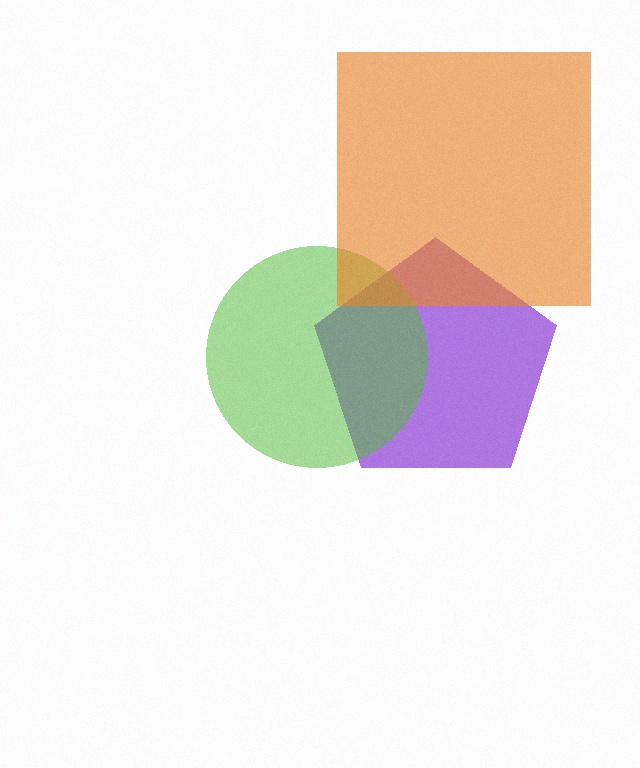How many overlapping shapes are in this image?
There are 3 overlapping shapes in the image.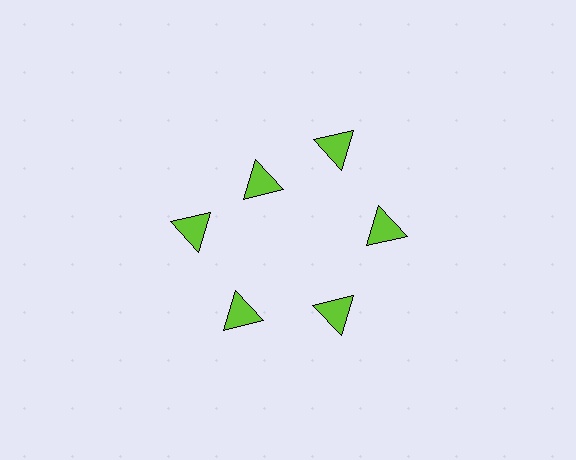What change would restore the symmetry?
The symmetry would be restored by moving it outward, back onto the ring so that all 6 triangles sit at equal angles and equal distance from the center.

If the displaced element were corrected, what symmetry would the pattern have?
It would have 6-fold rotational symmetry — the pattern would map onto itself every 60 degrees.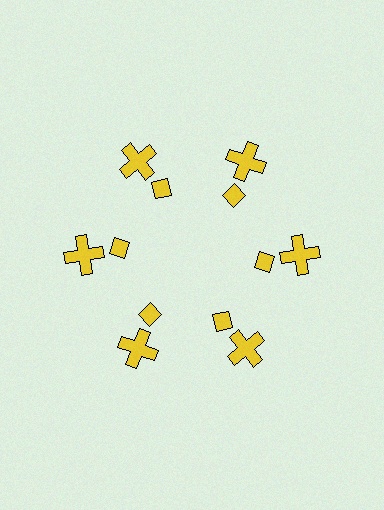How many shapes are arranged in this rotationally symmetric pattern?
There are 12 shapes, arranged in 6 groups of 2.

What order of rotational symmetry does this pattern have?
This pattern has 6-fold rotational symmetry.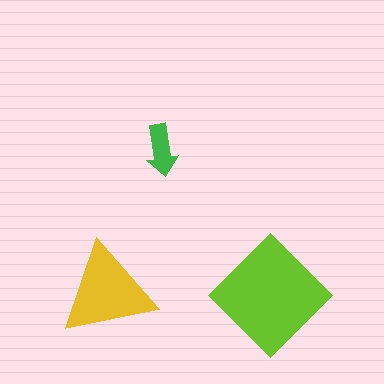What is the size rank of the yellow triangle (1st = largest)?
2nd.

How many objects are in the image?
There are 3 objects in the image.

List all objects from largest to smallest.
The lime diamond, the yellow triangle, the green arrow.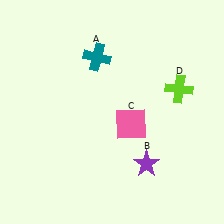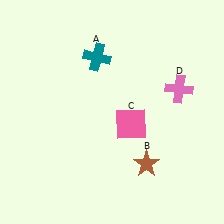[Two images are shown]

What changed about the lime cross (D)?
In Image 1, D is lime. In Image 2, it changed to pink.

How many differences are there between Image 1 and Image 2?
There are 2 differences between the two images.